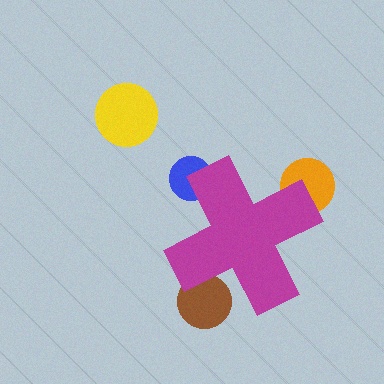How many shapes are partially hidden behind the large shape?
3 shapes are partially hidden.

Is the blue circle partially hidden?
Yes, the blue circle is partially hidden behind the magenta cross.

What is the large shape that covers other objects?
A magenta cross.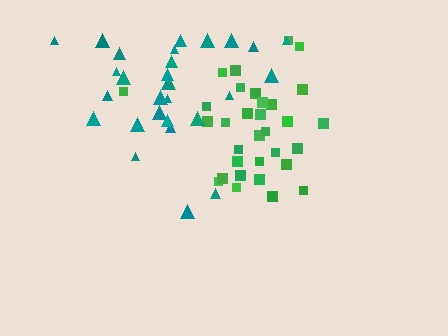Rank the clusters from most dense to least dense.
green, teal.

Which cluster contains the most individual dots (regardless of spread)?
Green (32).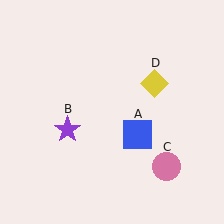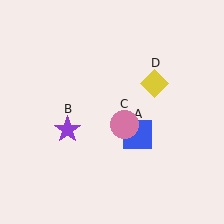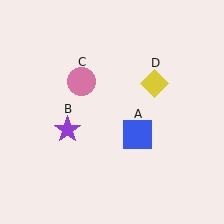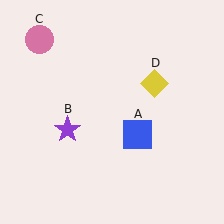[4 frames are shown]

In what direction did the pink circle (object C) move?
The pink circle (object C) moved up and to the left.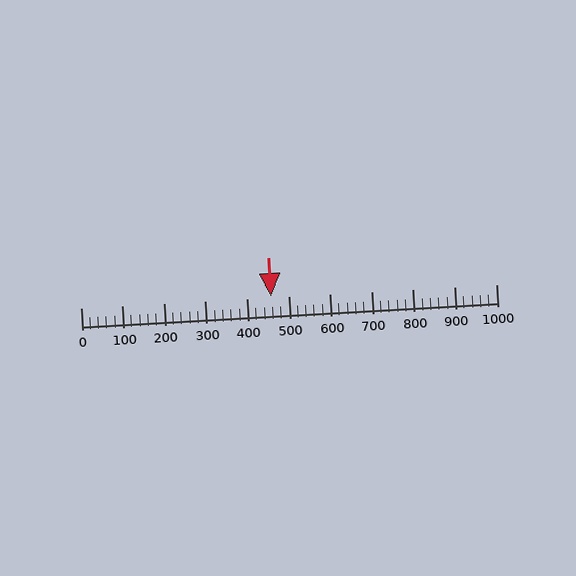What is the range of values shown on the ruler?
The ruler shows values from 0 to 1000.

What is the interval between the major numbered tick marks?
The major tick marks are spaced 100 units apart.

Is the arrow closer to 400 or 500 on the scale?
The arrow is closer to 500.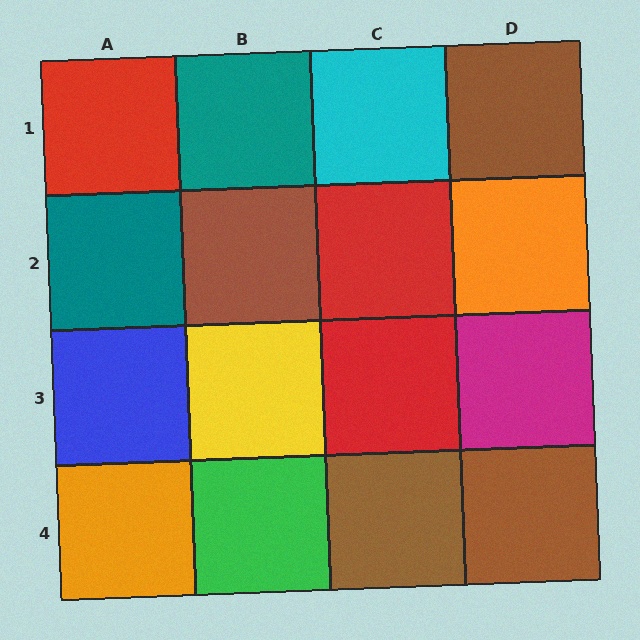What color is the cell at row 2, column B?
Brown.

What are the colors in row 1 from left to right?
Red, teal, cyan, brown.